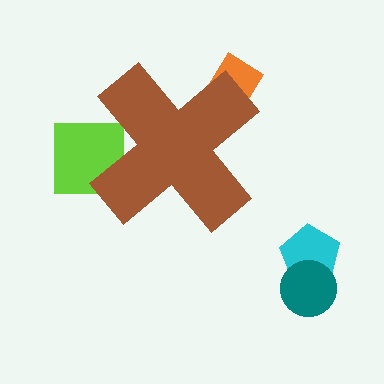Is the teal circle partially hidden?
No, the teal circle is fully visible.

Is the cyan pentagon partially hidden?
No, the cyan pentagon is fully visible.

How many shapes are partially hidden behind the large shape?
2 shapes are partially hidden.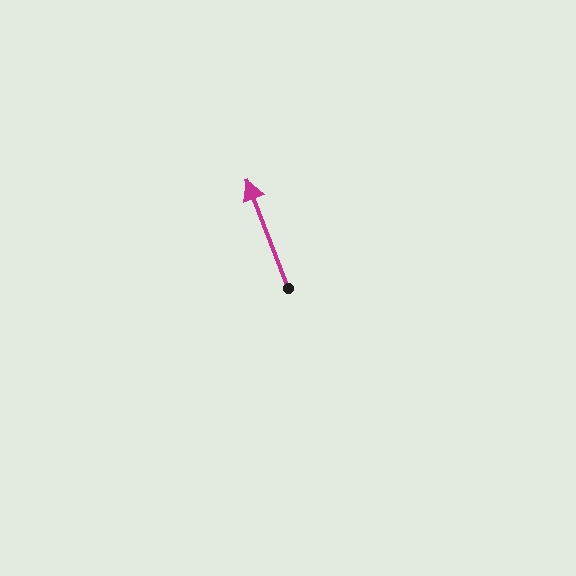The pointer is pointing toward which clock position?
Roughly 11 o'clock.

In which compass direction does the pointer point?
North.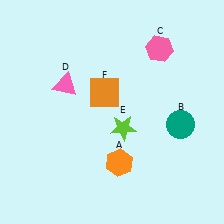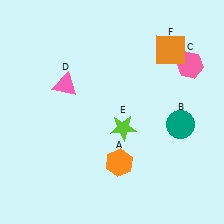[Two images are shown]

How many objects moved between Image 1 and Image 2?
2 objects moved between the two images.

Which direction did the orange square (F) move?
The orange square (F) moved right.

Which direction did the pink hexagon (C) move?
The pink hexagon (C) moved right.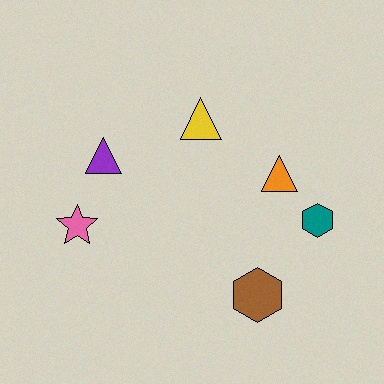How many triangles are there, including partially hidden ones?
There are 3 triangles.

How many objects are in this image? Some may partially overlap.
There are 6 objects.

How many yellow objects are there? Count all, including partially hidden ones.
There is 1 yellow object.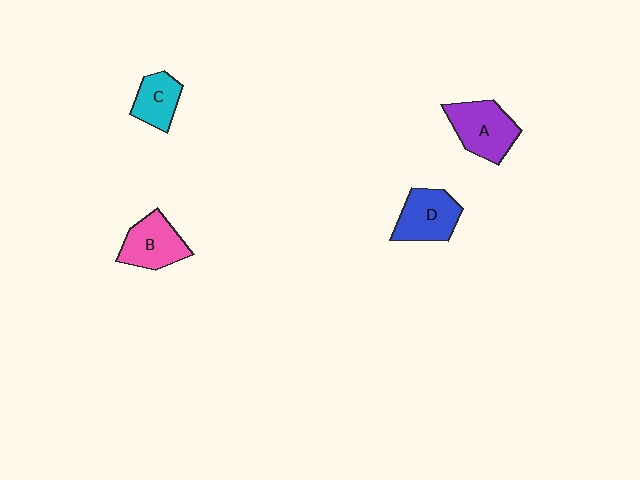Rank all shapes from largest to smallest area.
From largest to smallest: A (purple), D (blue), B (pink), C (cyan).